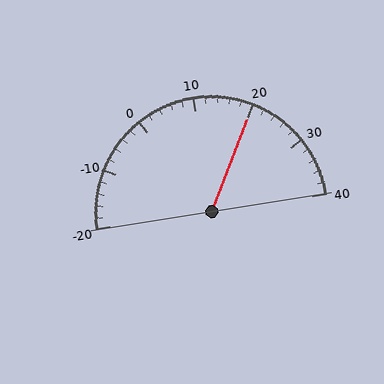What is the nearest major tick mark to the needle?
The nearest major tick mark is 20.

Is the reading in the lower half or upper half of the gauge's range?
The reading is in the upper half of the range (-20 to 40).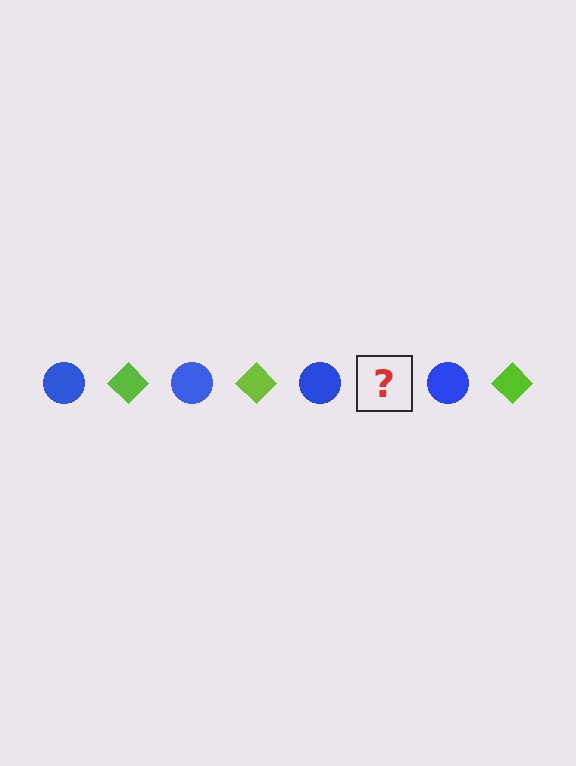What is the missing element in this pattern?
The missing element is a lime diamond.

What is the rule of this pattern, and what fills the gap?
The rule is that the pattern alternates between blue circle and lime diamond. The gap should be filled with a lime diamond.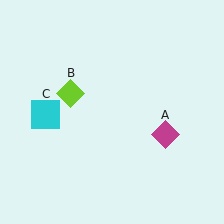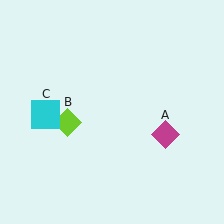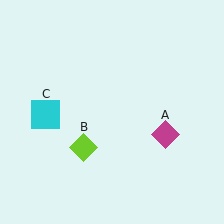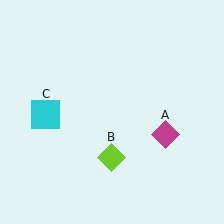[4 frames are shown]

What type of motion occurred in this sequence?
The lime diamond (object B) rotated counterclockwise around the center of the scene.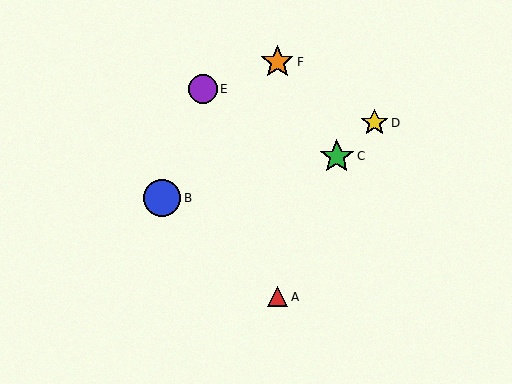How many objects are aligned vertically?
2 objects (A, F) are aligned vertically.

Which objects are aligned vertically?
Objects A, F are aligned vertically.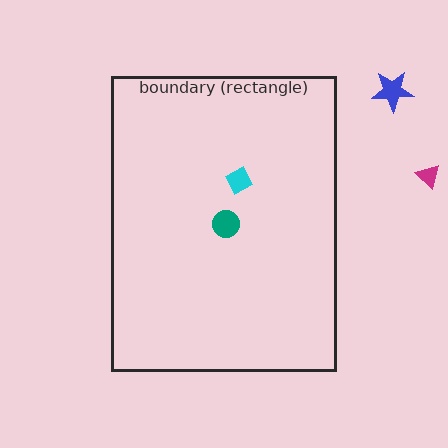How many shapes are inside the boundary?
2 inside, 2 outside.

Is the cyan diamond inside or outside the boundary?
Inside.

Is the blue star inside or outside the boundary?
Outside.